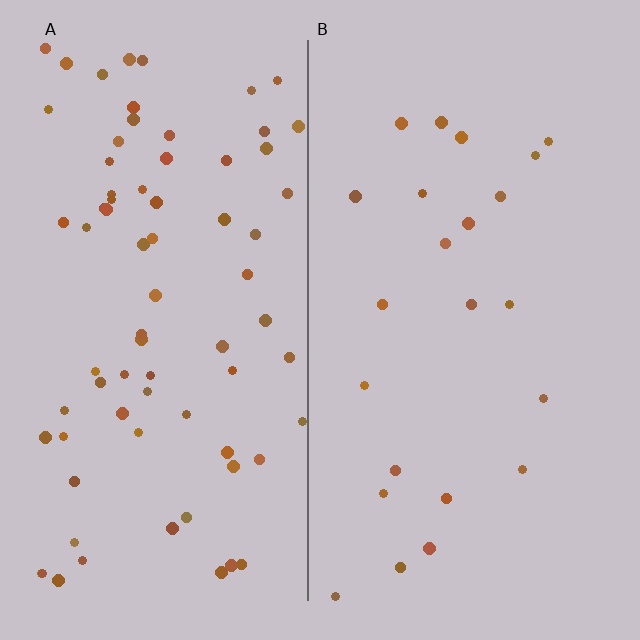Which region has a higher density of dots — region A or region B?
A (the left).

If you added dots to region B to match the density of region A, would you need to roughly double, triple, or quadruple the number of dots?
Approximately triple.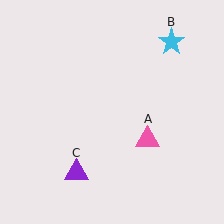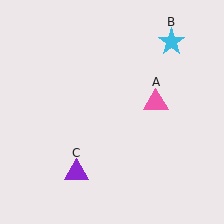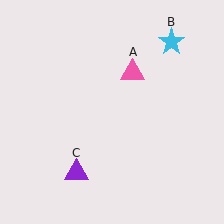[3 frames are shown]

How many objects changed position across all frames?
1 object changed position: pink triangle (object A).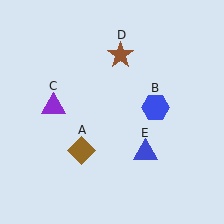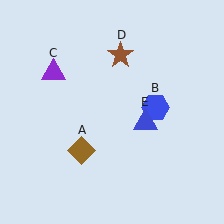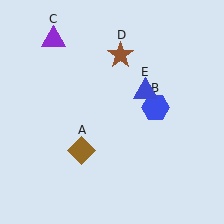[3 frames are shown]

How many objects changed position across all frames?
2 objects changed position: purple triangle (object C), blue triangle (object E).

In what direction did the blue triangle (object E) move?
The blue triangle (object E) moved up.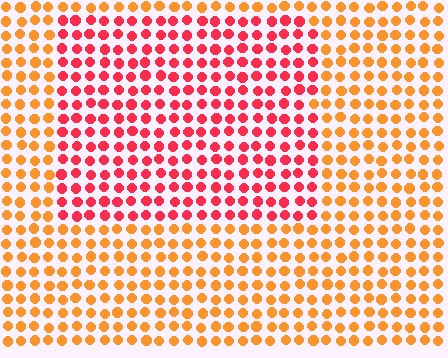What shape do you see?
I see a rectangle.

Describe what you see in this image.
The image is filled with small orange elements in a uniform arrangement. A rectangle-shaped region is visible where the elements are tinted to a slightly different hue, forming a subtle color boundary.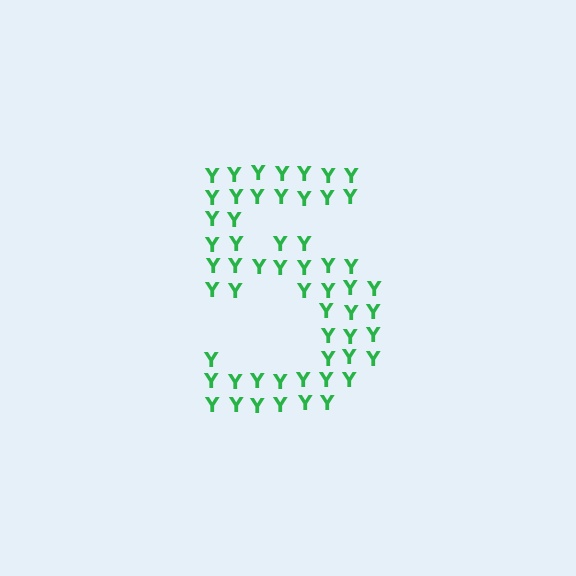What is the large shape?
The large shape is the digit 5.